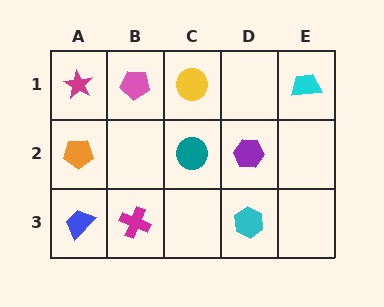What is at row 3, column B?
A magenta cross.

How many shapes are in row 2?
3 shapes.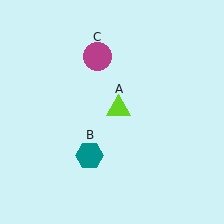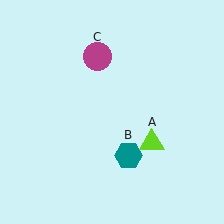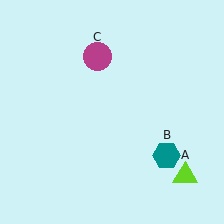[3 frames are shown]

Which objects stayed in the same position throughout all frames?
Magenta circle (object C) remained stationary.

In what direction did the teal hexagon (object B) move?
The teal hexagon (object B) moved right.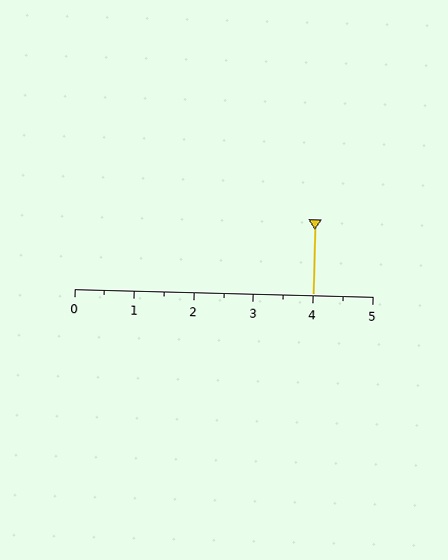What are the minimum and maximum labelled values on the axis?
The axis runs from 0 to 5.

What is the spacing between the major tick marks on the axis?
The major ticks are spaced 1 apart.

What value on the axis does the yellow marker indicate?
The marker indicates approximately 4.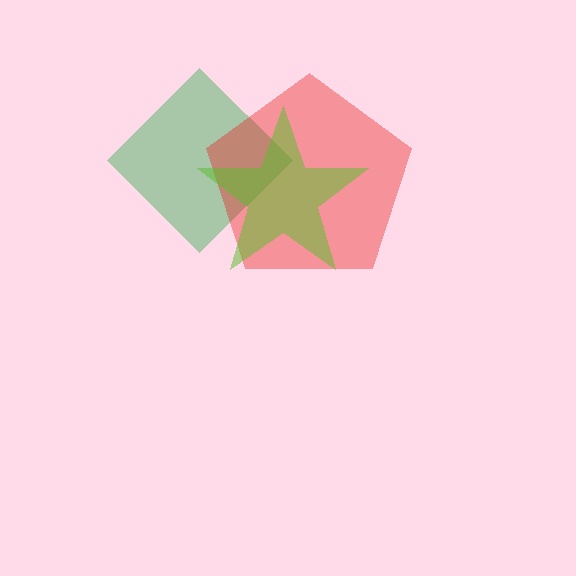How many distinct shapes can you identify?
There are 3 distinct shapes: a green diamond, a red pentagon, a lime star.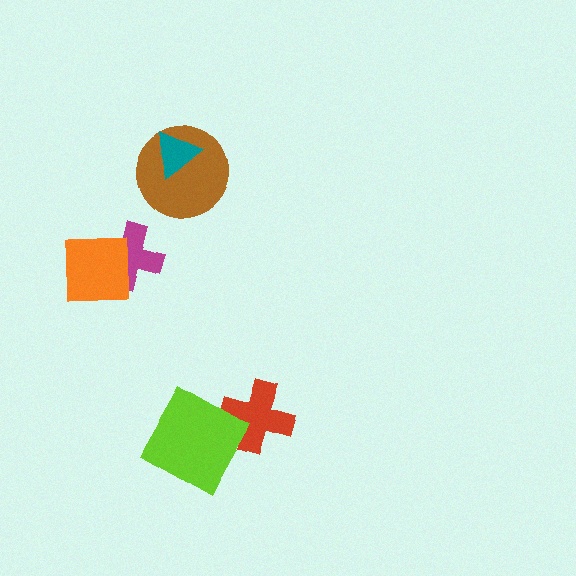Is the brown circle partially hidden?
Yes, it is partially covered by another shape.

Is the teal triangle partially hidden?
No, no other shape covers it.